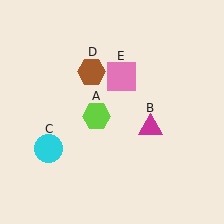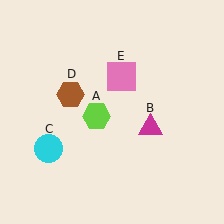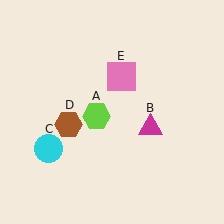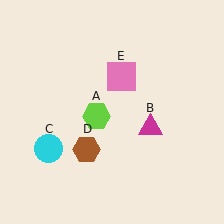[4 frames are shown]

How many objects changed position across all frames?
1 object changed position: brown hexagon (object D).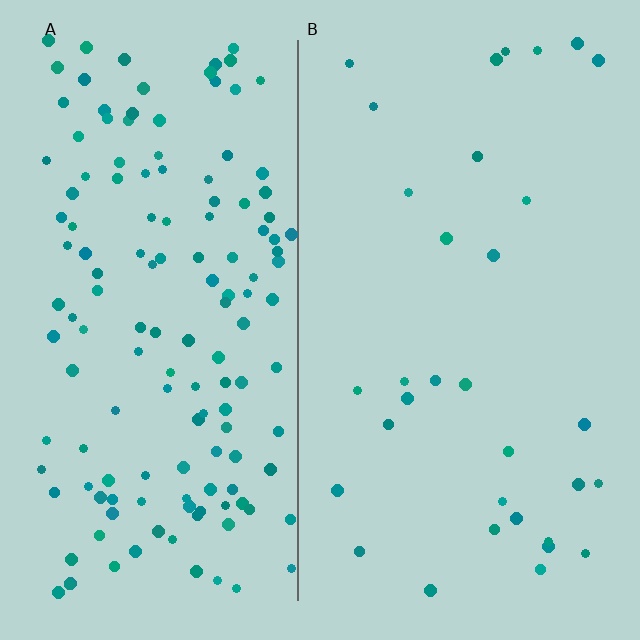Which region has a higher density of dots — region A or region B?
A (the left).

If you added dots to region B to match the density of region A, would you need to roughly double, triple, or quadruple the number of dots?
Approximately quadruple.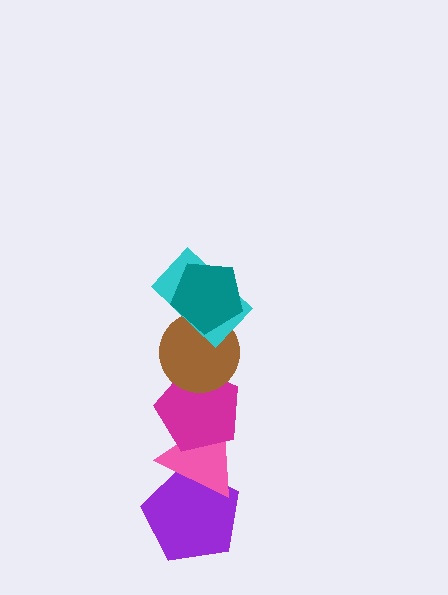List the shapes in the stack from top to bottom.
From top to bottom: the teal pentagon, the cyan rectangle, the brown circle, the magenta pentagon, the pink triangle, the purple pentagon.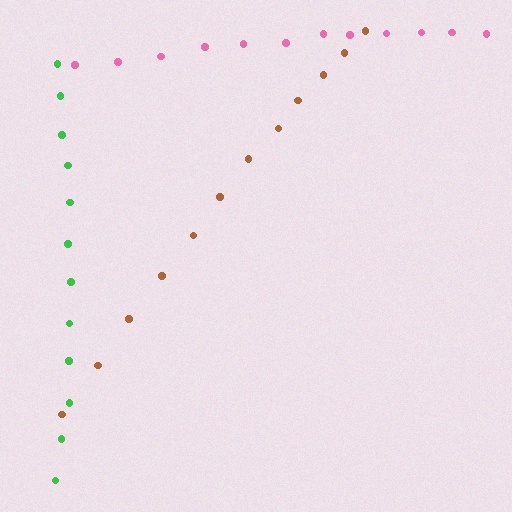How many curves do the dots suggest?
There are 3 distinct paths.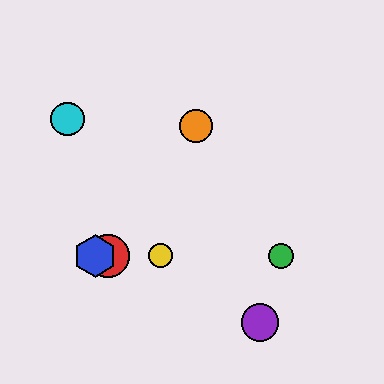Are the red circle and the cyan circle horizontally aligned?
No, the red circle is at y≈256 and the cyan circle is at y≈119.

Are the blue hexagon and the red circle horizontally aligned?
Yes, both are at y≈256.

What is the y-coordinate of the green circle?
The green circle is at y≈256.